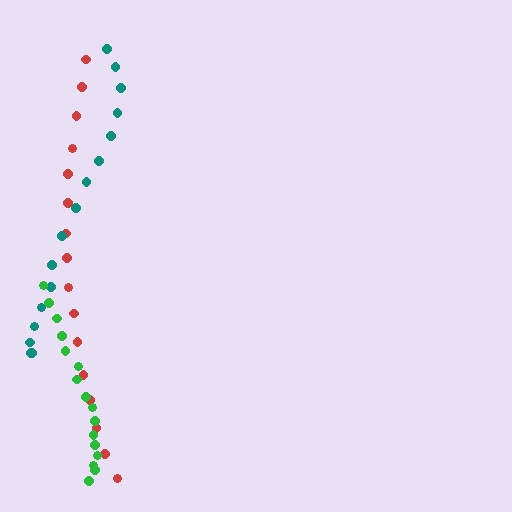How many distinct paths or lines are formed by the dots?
There are 3 distinct paths.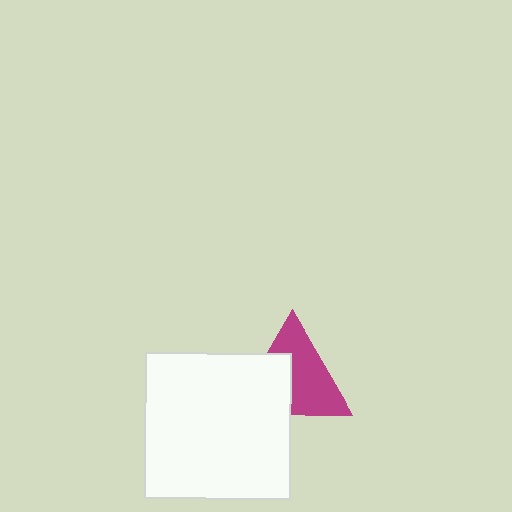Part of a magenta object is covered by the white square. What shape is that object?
It is a triangle.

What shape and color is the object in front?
The object in front is a white square.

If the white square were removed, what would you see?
You would see the complete magenta triangle.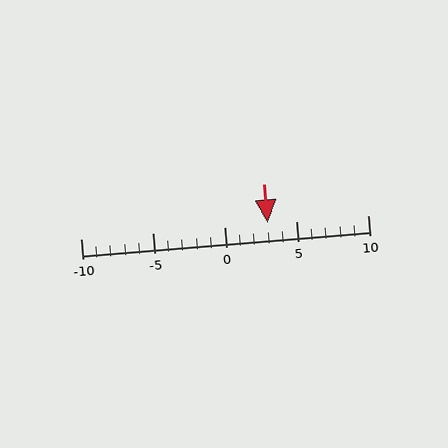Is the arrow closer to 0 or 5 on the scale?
The arrow is closer to 5.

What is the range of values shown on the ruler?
The ruler shows values from -10 to 10.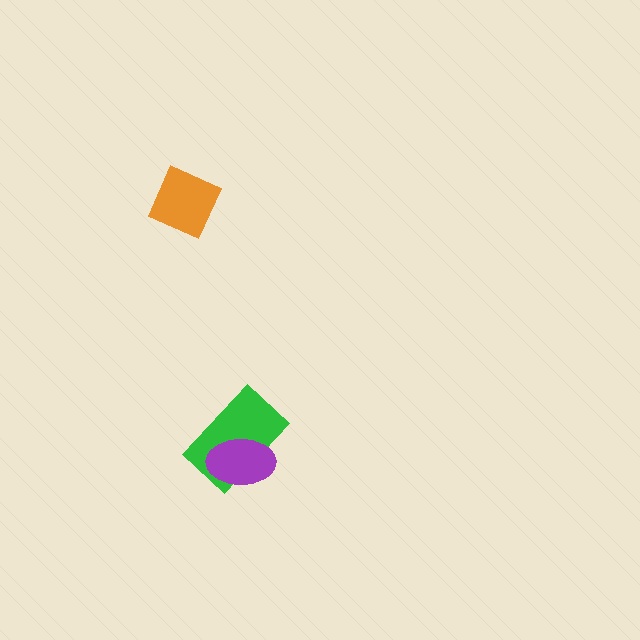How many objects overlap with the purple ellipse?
1 object overlaps with the purple ellipse.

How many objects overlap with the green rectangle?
1 object overlaps with the green rectangle.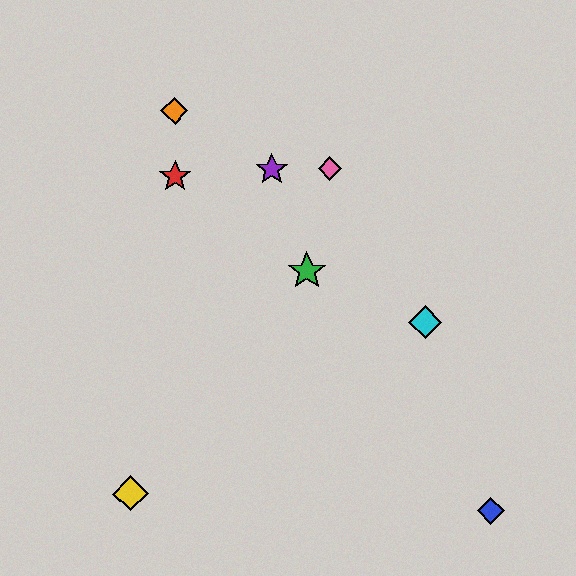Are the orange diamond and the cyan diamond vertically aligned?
No, the orange diamond is at x≈175 and the cyan diamond is at x≈426.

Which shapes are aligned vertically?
The red star, the orange diamond are aligned vertically.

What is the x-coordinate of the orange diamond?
The orange diamond is at x≈175.